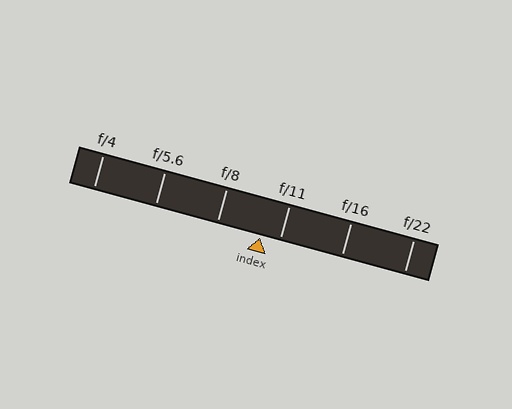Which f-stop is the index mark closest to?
The index mark is closest to f/11.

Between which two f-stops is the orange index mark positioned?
The index mark is between f/8 and f/11.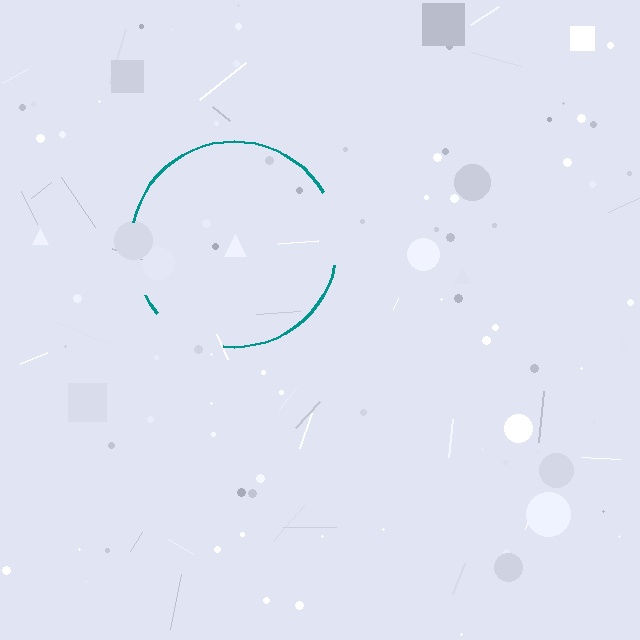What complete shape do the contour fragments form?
The contour fragments form a circle.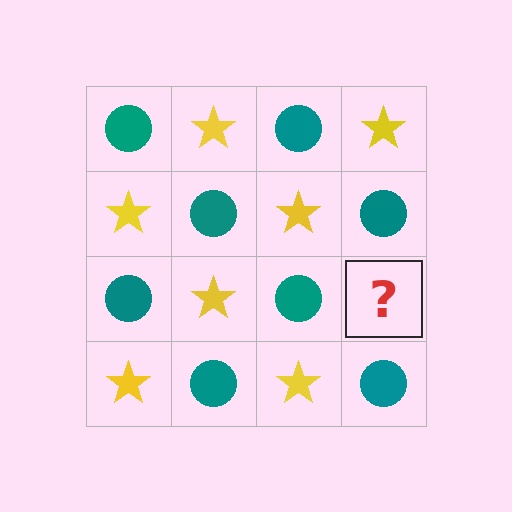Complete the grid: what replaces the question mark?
The question mark should be replaced with a yellow star.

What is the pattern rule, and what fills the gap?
The rule is that it alternates teal circle and yellow star in a checkerboard pattern. The gap should be filled with a yellow star.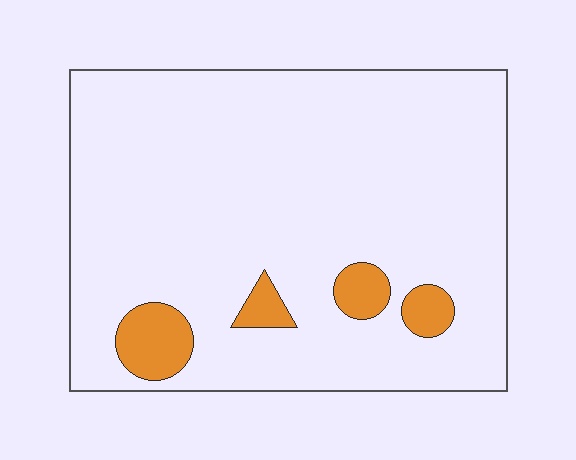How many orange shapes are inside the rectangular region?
4.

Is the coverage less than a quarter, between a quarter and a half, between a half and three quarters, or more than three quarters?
Less than a quarter.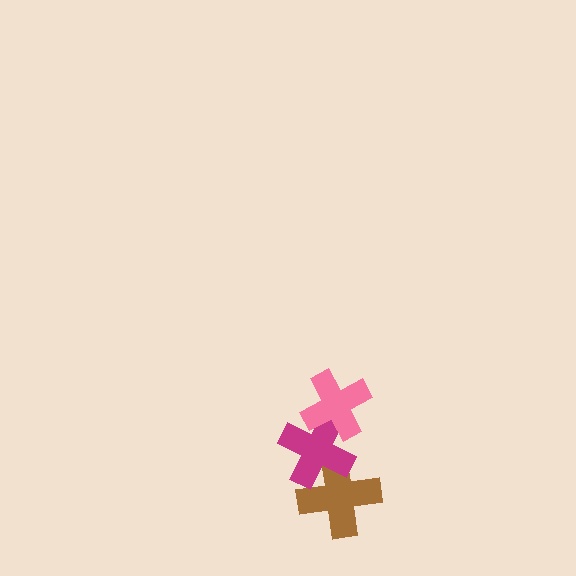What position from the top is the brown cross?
The brown cross is 3rd from the top.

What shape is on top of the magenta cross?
The pink cross is on top of the magenta cross.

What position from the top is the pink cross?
The pink cross is 1st from the top.